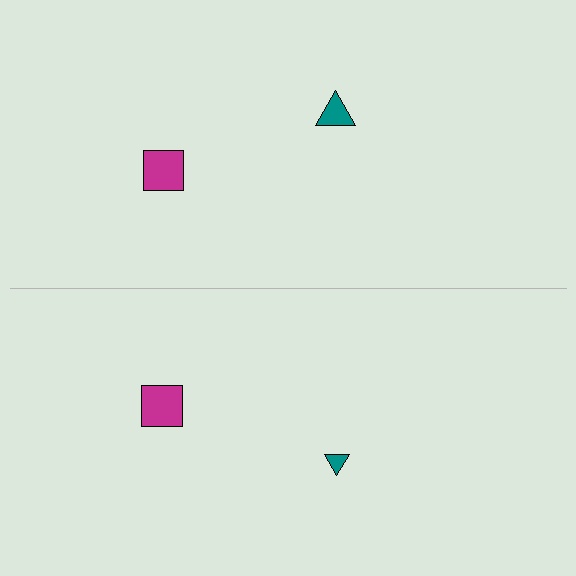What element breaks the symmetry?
The teal triangle on the bottom side has a different size than its mirror counterpart.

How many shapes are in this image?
There are 4 shapes in this image.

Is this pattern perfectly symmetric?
No, the pattern is not perfectly symmetric. The teal triangle on the bottom side has a different size than its mirror counterpart.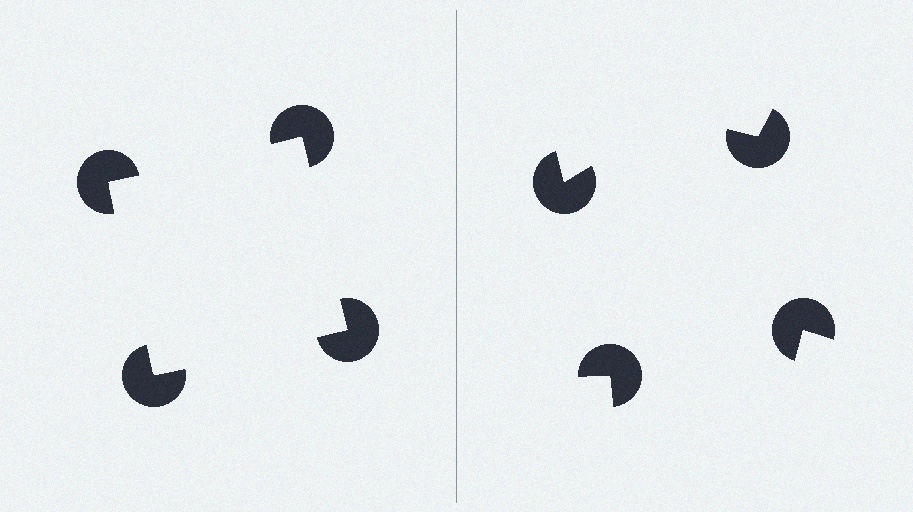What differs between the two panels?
The pac-man discs are positioned identically on both sides; only the wedge orientations differ. On the left they align to a square; on the right they are misaligned.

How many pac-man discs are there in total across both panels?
8 — 4 on each side.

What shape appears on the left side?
An illusory square.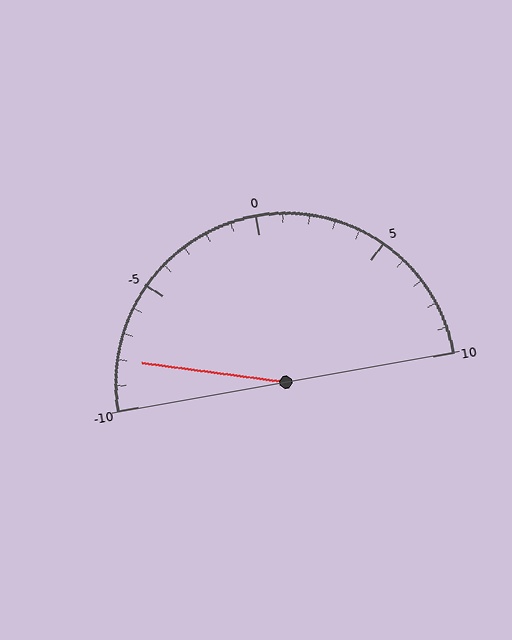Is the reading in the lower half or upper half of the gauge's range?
The reading is in the lower half of the range (-10 to 10).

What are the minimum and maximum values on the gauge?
The gauge ranges from -10 to 10.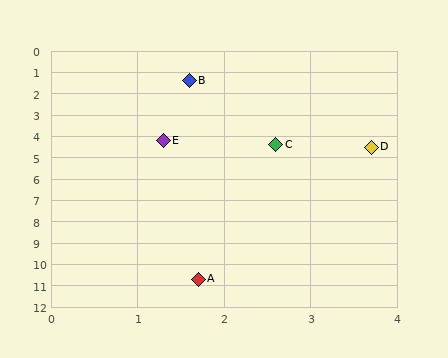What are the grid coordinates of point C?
Point C is at approximately (2.6, 4.4).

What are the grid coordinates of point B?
Point B is at approximately (1.6, 1.4).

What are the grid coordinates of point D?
Point D is at approximately (3.7, 4.5).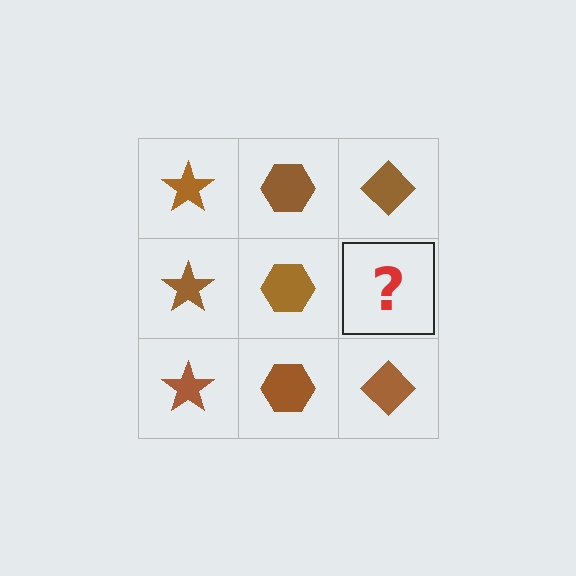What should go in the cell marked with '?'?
The missing cell should contain a brown diamond.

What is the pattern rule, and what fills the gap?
The rule is that each column has a consistent shape. The gap should be filled with a brown diamond.